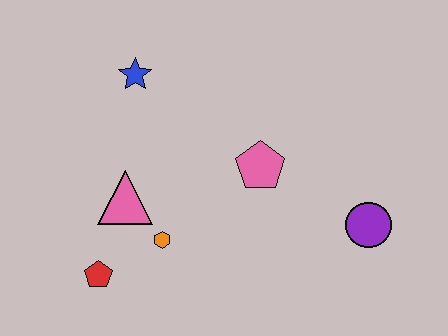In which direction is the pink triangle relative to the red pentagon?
The pink triangle is above the red pentagon.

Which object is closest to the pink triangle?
The orange hexagon is closest to the pink triangle.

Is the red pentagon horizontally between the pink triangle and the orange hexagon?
No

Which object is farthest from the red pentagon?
The purple circle is farthest from the red pentagon.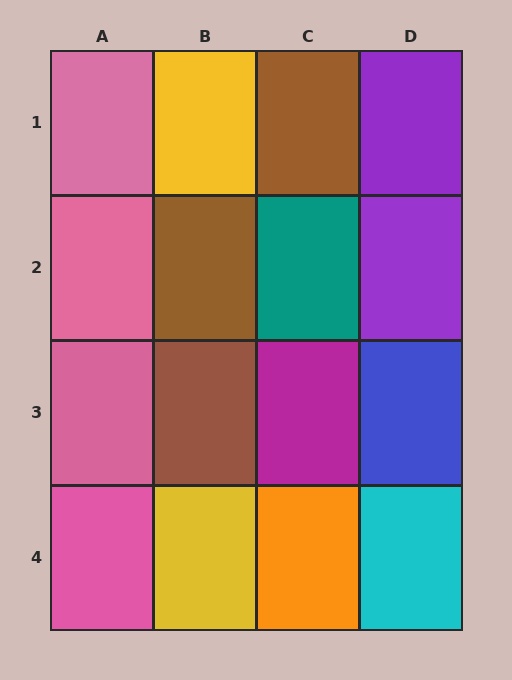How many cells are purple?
2 cells are purple.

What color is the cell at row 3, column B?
Brown.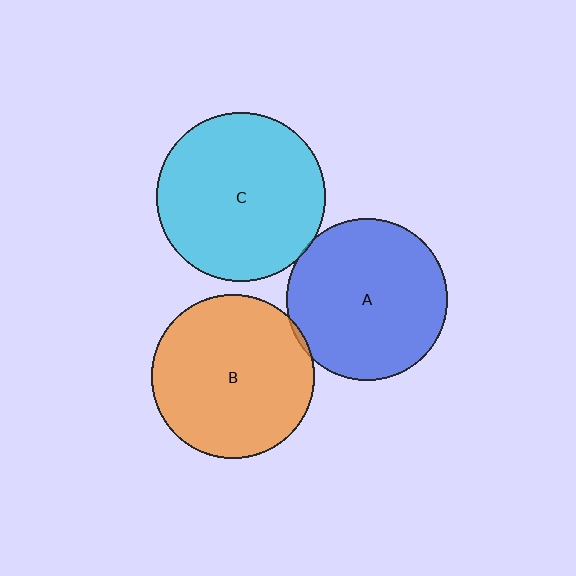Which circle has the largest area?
Circle C (cyan).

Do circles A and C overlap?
Yes.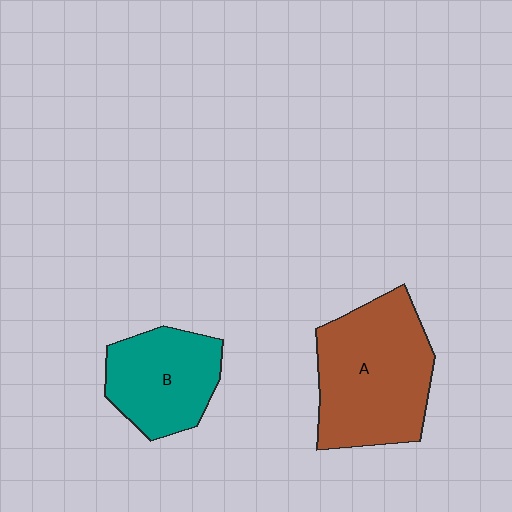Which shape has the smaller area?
Shape B (teal).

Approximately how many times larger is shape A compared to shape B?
Approximately 1.5 times.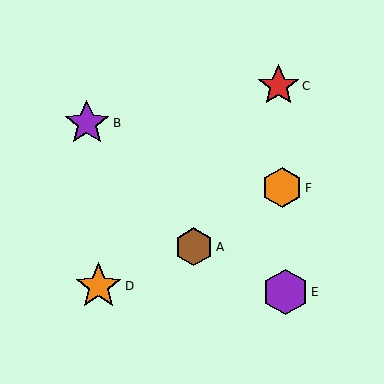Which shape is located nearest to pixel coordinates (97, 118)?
The purple star (labeled B) at (87, 123) is nearest to that location.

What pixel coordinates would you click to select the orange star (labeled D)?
Click at (99, 286) to select the orange star D.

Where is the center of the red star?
The center of the red star is at (278, 86).